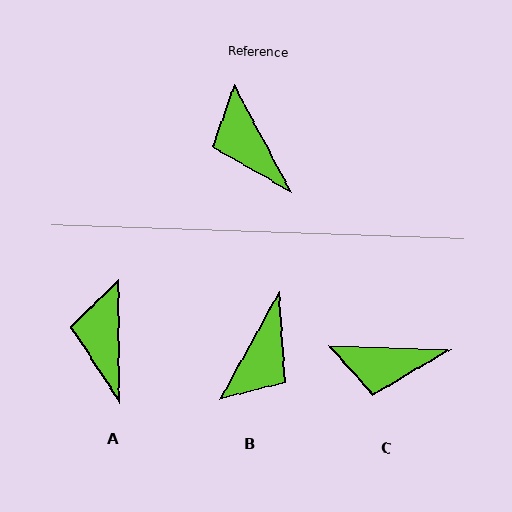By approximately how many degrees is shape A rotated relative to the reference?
Approximately 27 degrees clockwise.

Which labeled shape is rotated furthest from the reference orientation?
B, about 124 degrees away.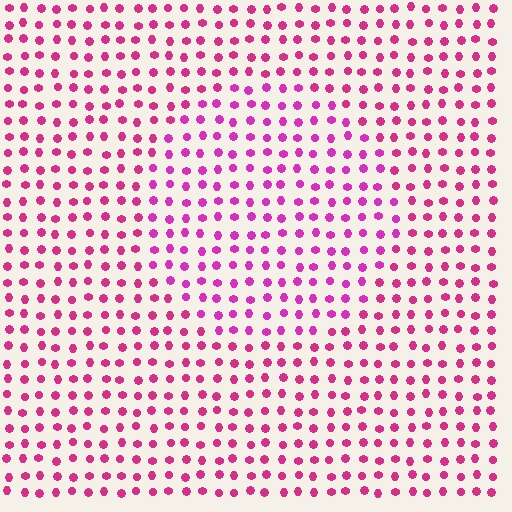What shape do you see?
I see a circle.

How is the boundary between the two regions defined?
The boundary is defined purely by a slight shift in hue (about 19 degrees). Spacing, size, and orientation are identical on both sides.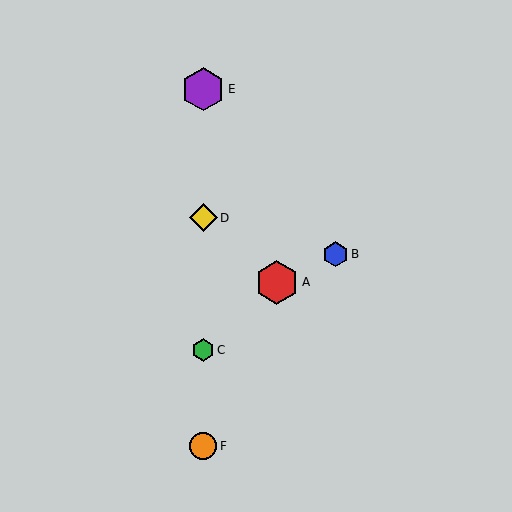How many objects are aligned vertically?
4 objects (C, D, E, F) are aligned vertically.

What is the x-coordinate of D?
Object D is at x≈203.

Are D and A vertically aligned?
No, D is at x≈203 and A is at x≈277.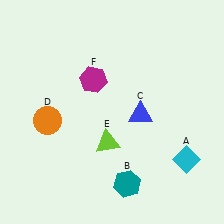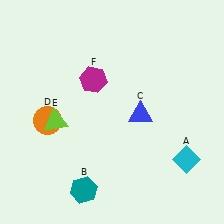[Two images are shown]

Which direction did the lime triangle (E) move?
The lime triangle (E) moved left.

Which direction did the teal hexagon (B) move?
The teal hexagon (B) moved left.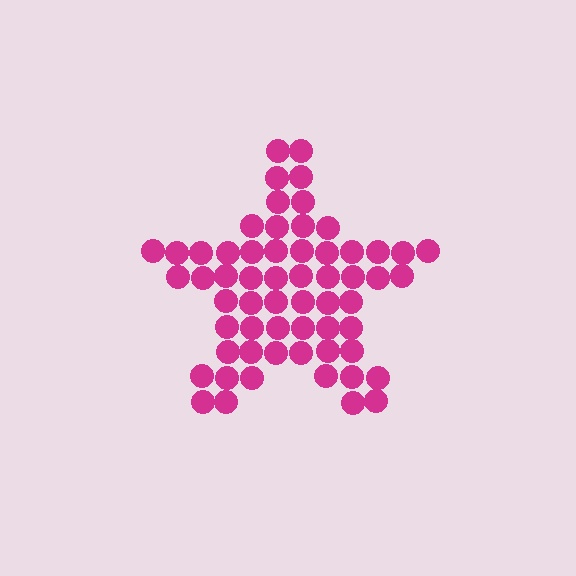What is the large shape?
The large shape is a star.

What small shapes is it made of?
It is made of small circles.